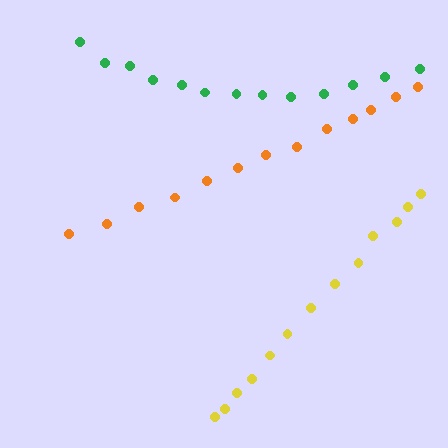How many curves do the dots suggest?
There are 3 distinct paths.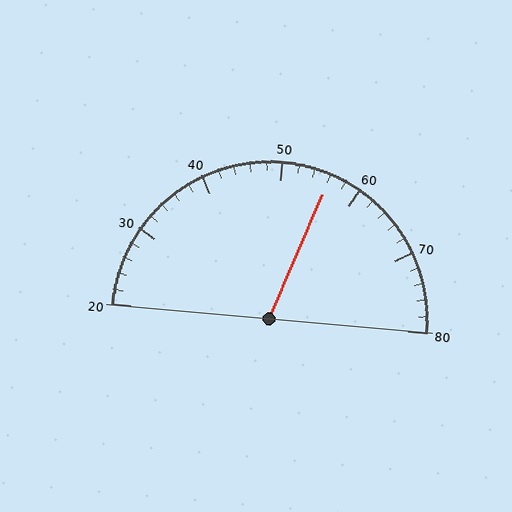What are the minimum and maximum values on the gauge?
The gauge ranges from 20 to 80.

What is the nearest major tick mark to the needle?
The nearest major tick mark is 60.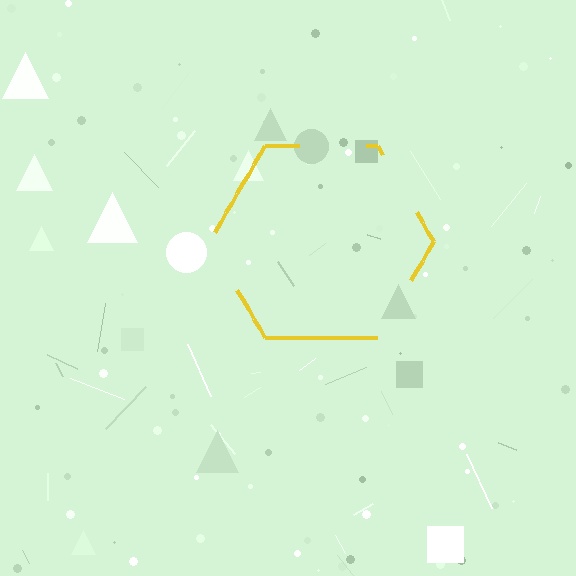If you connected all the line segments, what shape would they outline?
They would outline a hexagon.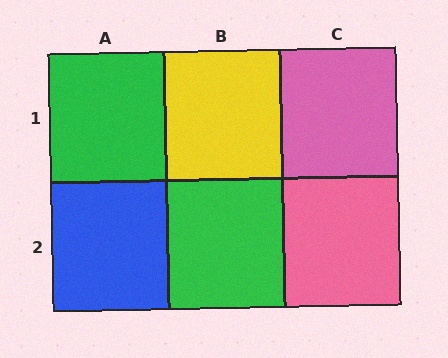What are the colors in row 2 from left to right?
Blue, green, pink.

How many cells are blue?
1 cell is blue.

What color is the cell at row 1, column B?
Yellow.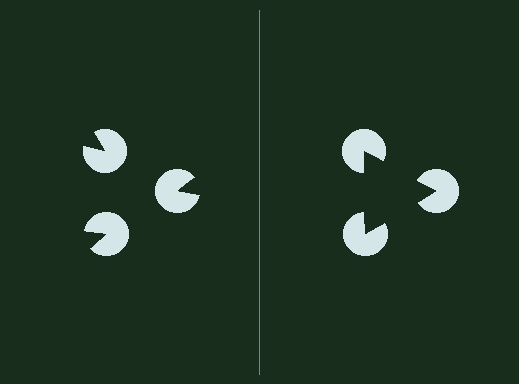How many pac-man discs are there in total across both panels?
6 — 3 on each side.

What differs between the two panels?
The pac-man discs are positioned identically on both sides; only the wedge orientations differ. On the right they align to a triangle; on the left they are misaligned.